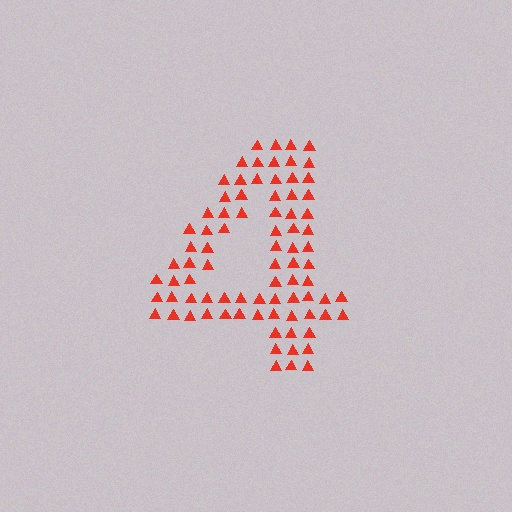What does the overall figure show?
The overall figure shows the digit 4.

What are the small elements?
The small elements are triangles.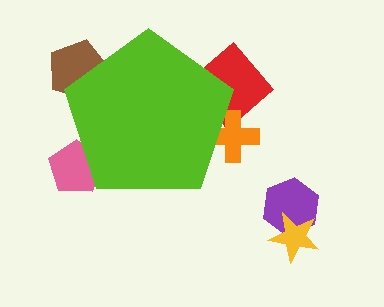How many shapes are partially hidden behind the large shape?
4 shapes are partially hidden.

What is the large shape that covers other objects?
A lime pentagon.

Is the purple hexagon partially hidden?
No, the purple hexagon is fully visible.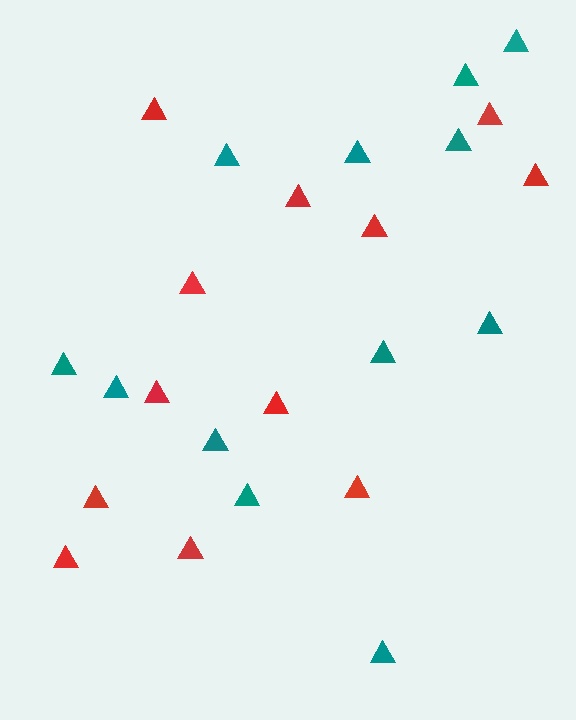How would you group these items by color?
There are 2 groups: one group of red triangles (12) and one group of teal triangles (12).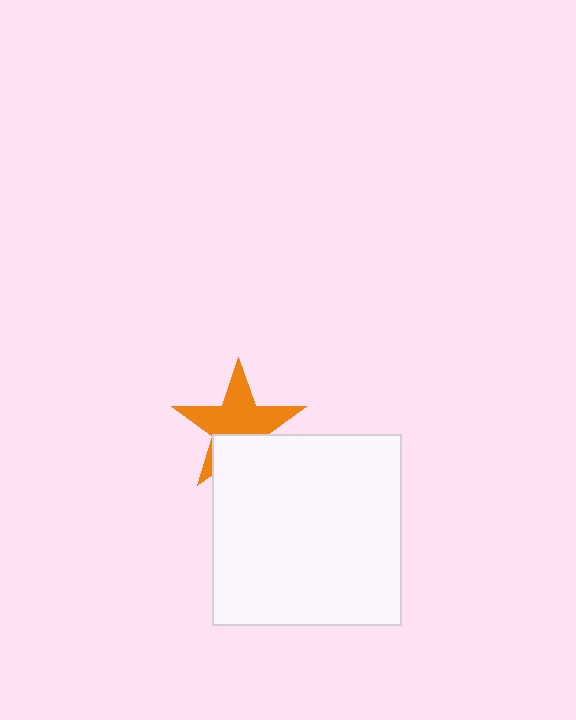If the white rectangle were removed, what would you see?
You would see the complete orange star.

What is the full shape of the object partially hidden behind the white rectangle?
The partially hidden object is an orange star.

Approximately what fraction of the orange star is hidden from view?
Roughly 35% of the orange star is hidden behind the white rectangle.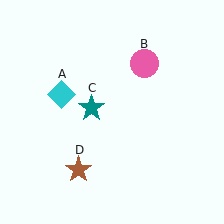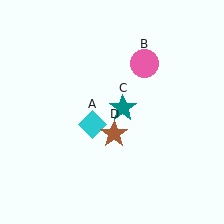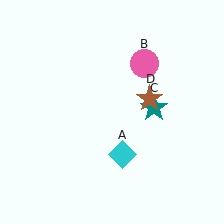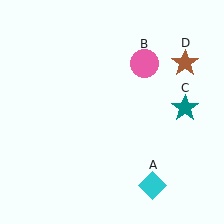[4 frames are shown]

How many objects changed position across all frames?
3 objects changed position: cyan diamond (object A), teal star (object C), brown star (object D).